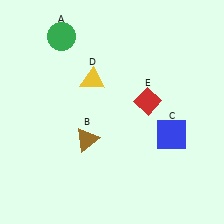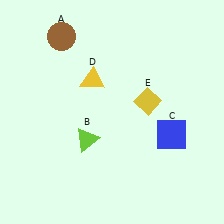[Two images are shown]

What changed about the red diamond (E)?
In Image 1, E is red. In Image 2, it changed to yellow.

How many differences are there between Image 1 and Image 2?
There are 3 differences between the two images.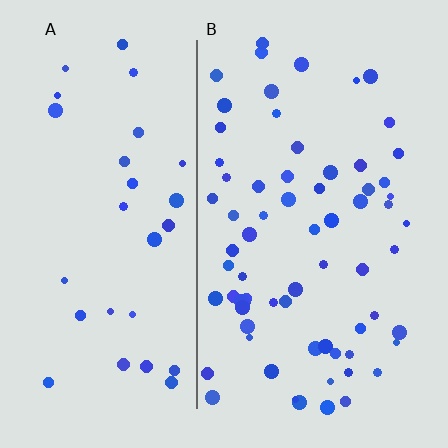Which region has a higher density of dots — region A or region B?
B (the right).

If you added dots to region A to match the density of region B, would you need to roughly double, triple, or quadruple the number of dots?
Approximately double.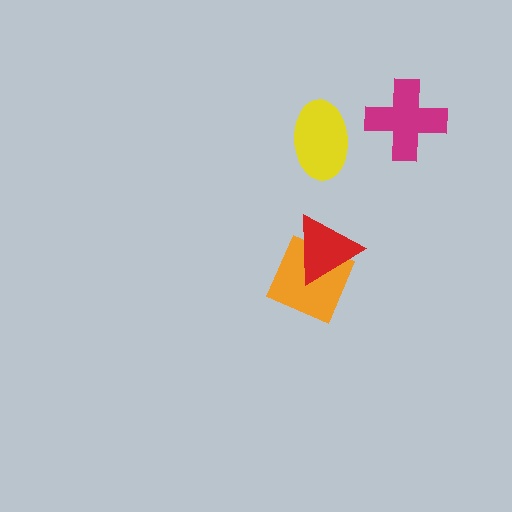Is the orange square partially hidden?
Yes, it is partially covered by another shape.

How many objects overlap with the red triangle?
1 object overlaps with the red triangle.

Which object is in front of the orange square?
The red triangle is in front of the orange square.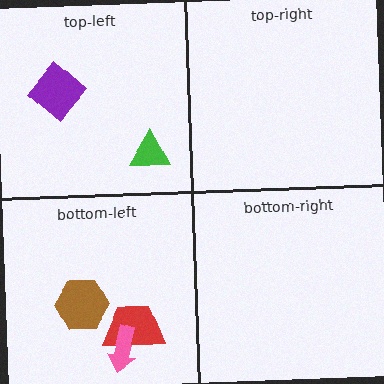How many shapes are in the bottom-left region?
3.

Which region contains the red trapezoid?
The bottom-left region.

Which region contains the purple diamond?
The top-left region.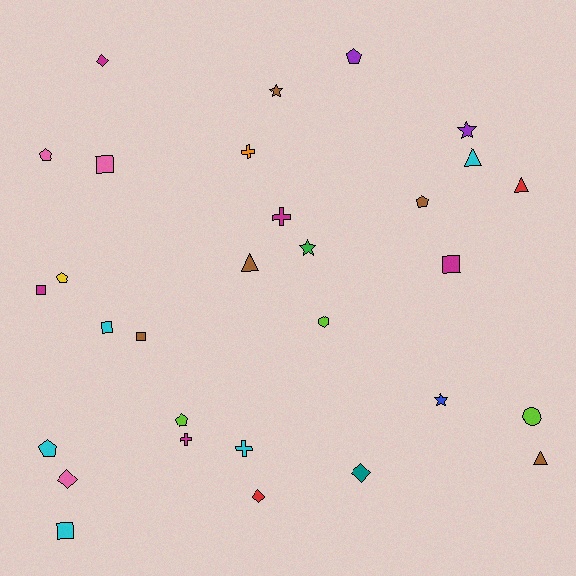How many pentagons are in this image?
There are 6 pentagons.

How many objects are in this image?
There are 30 objects.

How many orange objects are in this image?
There is 1 orange object.